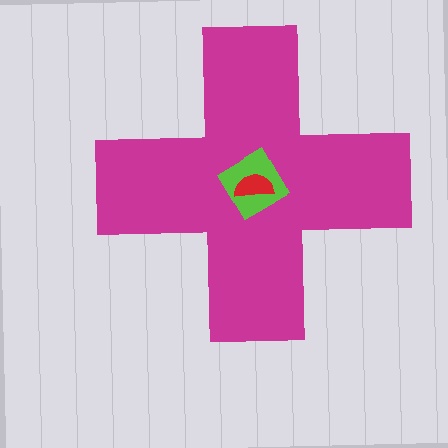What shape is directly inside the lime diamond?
The red semicircle.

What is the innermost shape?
The red semicircle.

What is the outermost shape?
The magenta cross.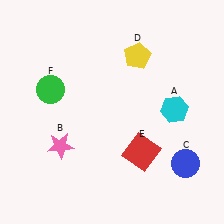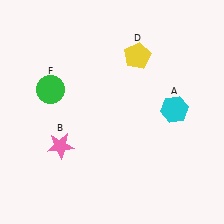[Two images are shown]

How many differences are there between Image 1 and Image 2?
There are 2 differences between the two images.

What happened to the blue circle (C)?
The blue circle (C) was removed in Image 2. It was in the bottom-right area of Image 1.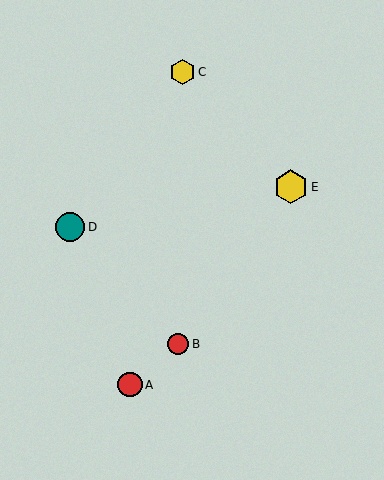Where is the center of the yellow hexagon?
The center of the yellow hexagon is at (291, 187).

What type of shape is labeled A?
Shape A is a red circle.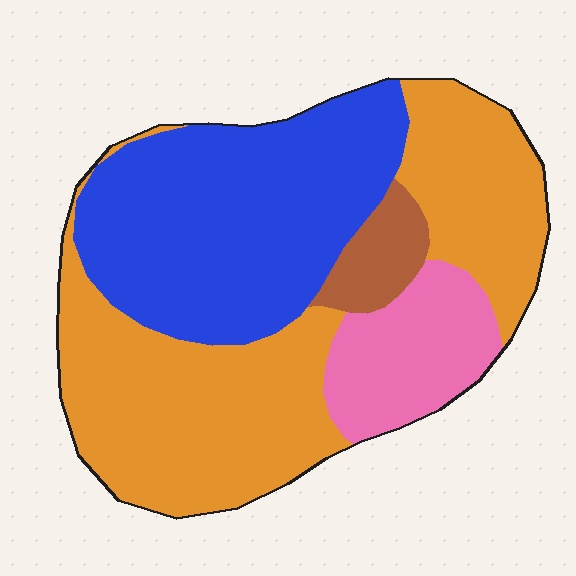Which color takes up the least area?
Brown, at roughly 5%.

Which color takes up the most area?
Orange, at roughly 45%.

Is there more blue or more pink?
Blue.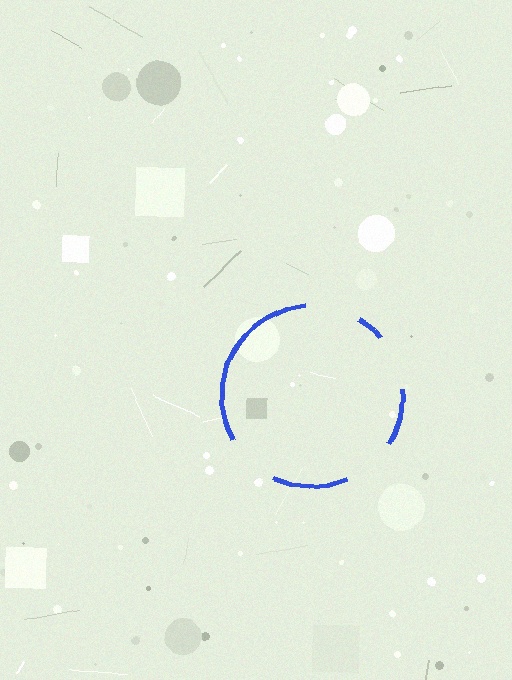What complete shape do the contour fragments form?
The contour fragments form a circle.